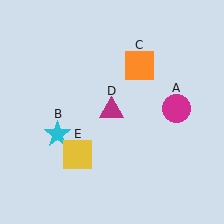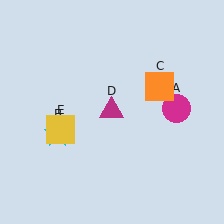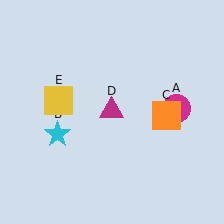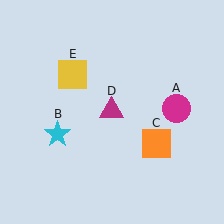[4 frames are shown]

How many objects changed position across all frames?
2 objects changed position: orange square (object C), yellow square (object E).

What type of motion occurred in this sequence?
The orange square (object C), yellow square (object E) rotated clockwise around the center of the scene.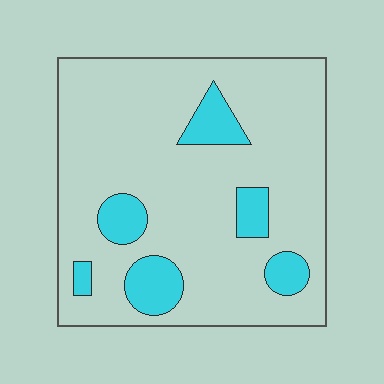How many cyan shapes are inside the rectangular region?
6.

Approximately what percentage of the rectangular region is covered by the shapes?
Approximately 15%.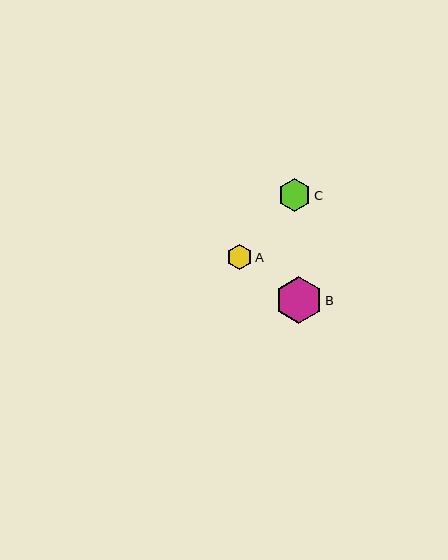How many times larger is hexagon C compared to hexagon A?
Hexagon C is approximately 1.3 times the size of hexagon A.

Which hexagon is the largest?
Hexagon B is the largest with a size of approximately 47 pixels.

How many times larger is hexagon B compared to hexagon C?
Hexagon B is approximately 1.4 times the size of hexagon C.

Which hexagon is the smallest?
Hexagon A is the smallest with a size of approximately 25 pixels.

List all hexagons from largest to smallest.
From largest to smallest: B, C, A.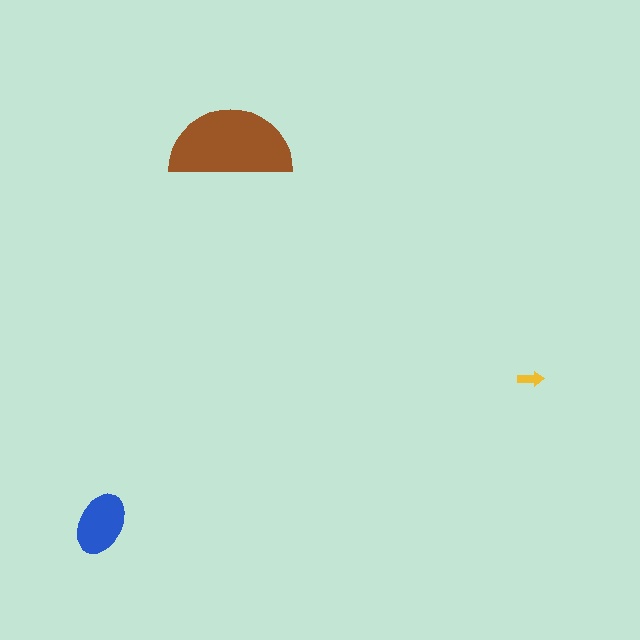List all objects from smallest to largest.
The yellow arrow, the blue ellipse, the brown semicircle.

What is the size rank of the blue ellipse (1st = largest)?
2nd.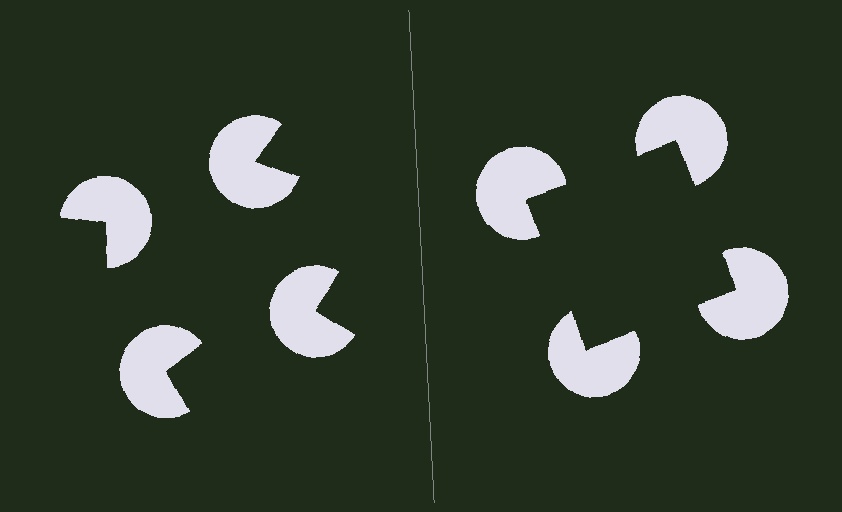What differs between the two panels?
The pac-man discs are positioned identically on both sides; only the wedge orientations differ. On the right they align to a square; on the left they are misaligned.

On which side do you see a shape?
An illusory square appears on the right side. On the left side the wedge cuts are rotated, so no coherent shape forms.